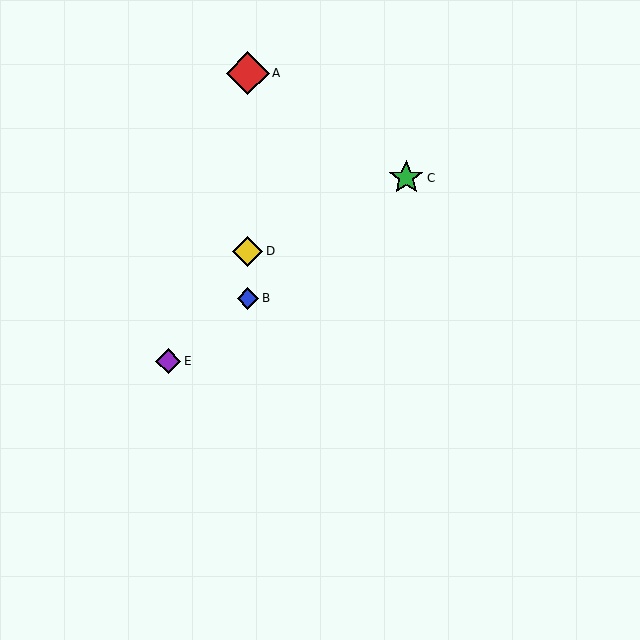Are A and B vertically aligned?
Yes, both are at x≈248.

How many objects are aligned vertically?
3 objects (A, B, D) are aligned vertically.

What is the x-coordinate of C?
Object C is at x≈406.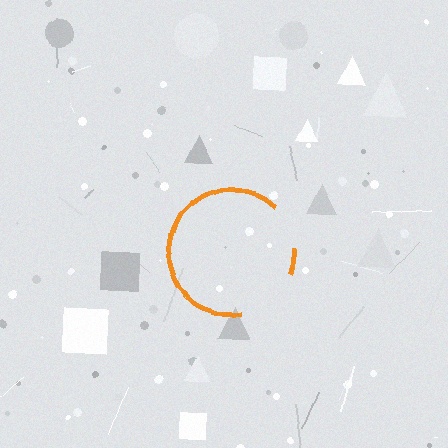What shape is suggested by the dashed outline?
The dashed outline suggests a circle.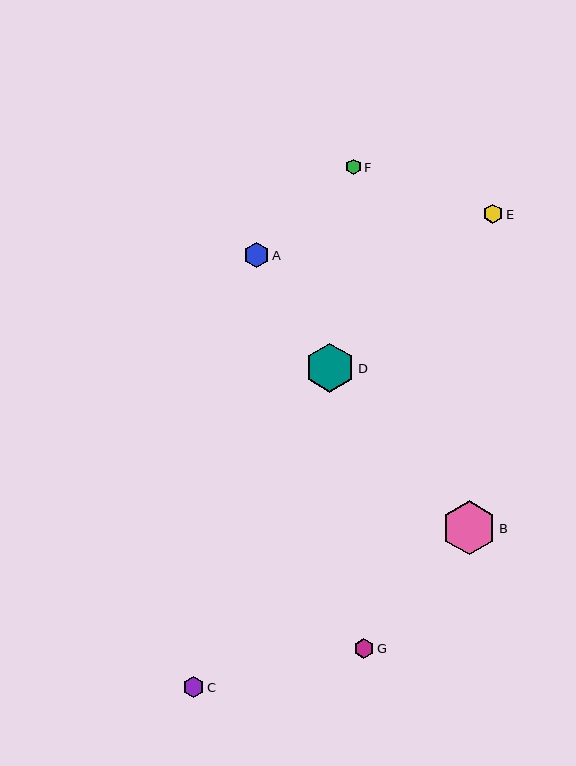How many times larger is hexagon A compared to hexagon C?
Hexagon A is approximately 1.2 times the size of hexagon C.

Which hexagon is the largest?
Hexagon B is the largest with a size of approximately 54 pixels.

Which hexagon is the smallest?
Hexagon F is the smallest with a size of approximately 15 pixels.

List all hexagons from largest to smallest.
From largest to smallest: B, D, A, C, G, E, F.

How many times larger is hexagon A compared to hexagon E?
Hexagon A is approximately 1.3 times the size of hexagon E.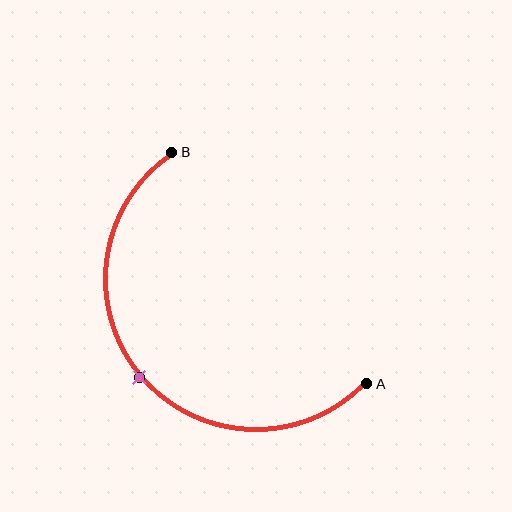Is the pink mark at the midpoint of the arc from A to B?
Yes. The pink mark lies on the arc at equal arc-length from both A and B — it is the arc midpoint.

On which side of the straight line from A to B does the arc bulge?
The arc bulges below and to the left of the straight line connecting A and B.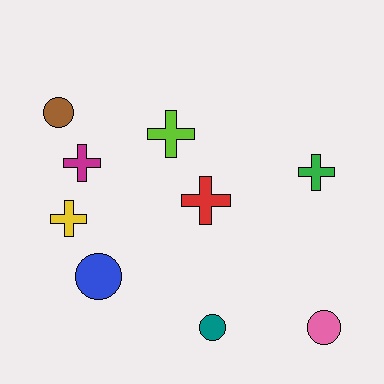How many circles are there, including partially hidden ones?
There are 4 circles.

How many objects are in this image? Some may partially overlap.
There are 9 objects.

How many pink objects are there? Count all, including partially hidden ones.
There is 1 pink object.